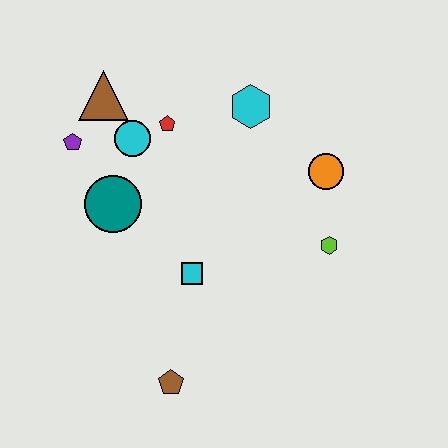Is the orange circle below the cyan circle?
Yes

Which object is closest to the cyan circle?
The red pentagon is closest to the cyan circle.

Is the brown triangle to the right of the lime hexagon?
No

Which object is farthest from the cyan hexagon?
The brown pentagon is farthest from the cyan hexagon.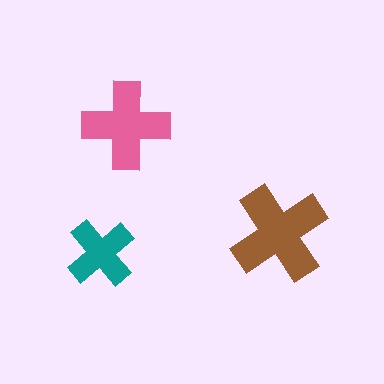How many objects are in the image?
There are 3 objects in the image.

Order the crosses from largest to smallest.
the brown one, the pink one, the teal one.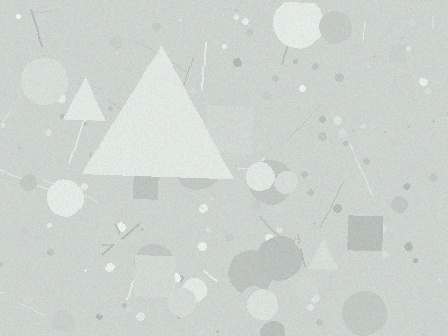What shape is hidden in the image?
A triangle is hidden in the image.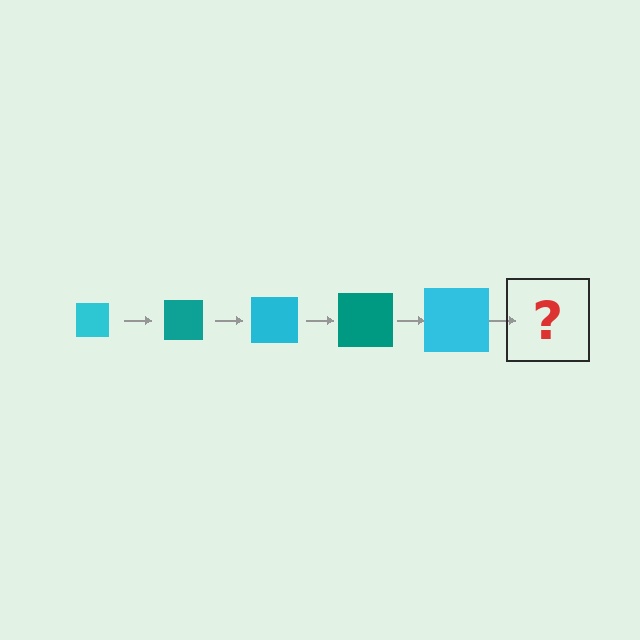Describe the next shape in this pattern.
It should be a teal square, larger than the previous one.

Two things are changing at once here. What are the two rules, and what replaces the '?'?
The two rules are that the square grows larger each step and the color cycles through cyan and teal. The '?' should be a teal square, larger than the previous one.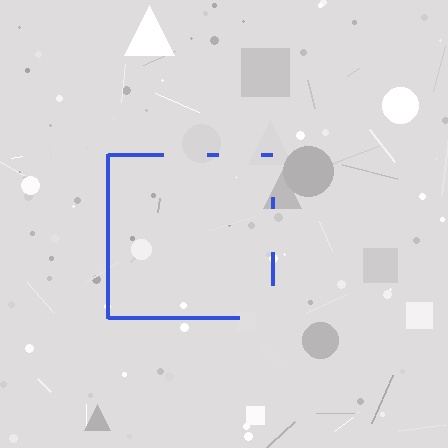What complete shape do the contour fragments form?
The contour fragments form a square.